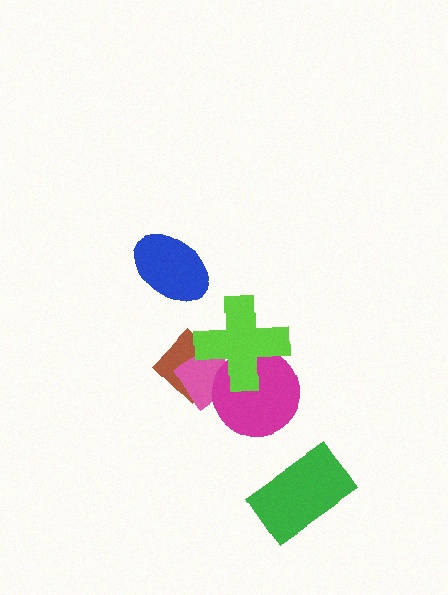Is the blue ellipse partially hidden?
No, no other shape covers it.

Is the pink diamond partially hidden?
Yes, it is partially covered by another shape.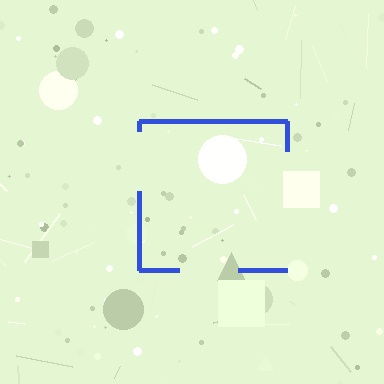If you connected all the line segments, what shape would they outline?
They would outline a square.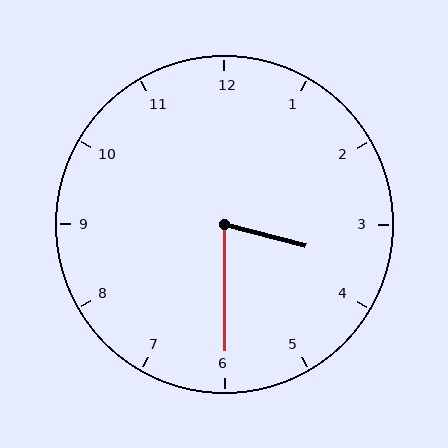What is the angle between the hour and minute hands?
Approximately 75 degrees.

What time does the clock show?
3:30.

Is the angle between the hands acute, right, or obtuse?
It is acute.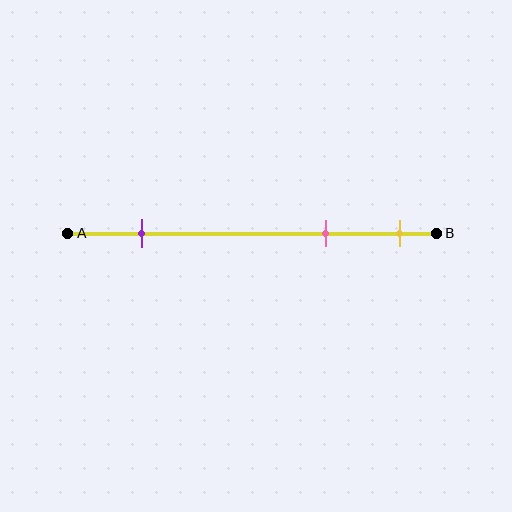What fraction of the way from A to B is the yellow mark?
The yellow mark is approximately 90% (0.9) of the way from A to B.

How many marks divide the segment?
There are 3 marks dividing the segment.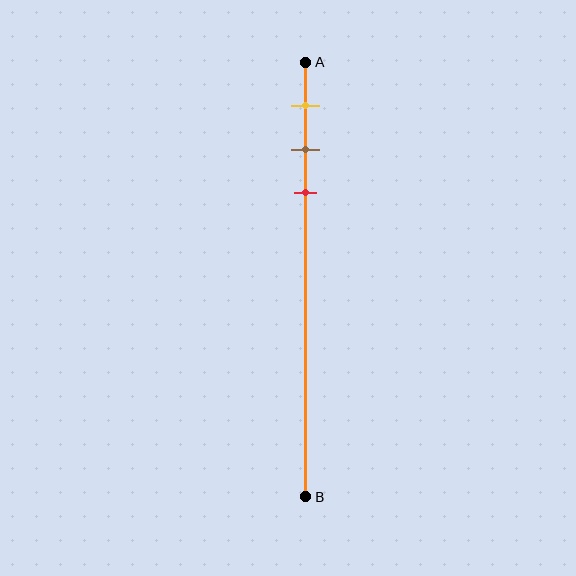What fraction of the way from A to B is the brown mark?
The brown mark is approximately 20% (0.2) of the way from A to B.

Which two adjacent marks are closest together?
The brown and red marks are the closest adjacent pair.